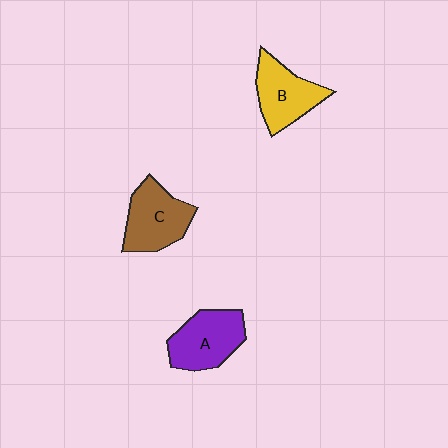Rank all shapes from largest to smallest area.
From largest to smallest: A (purple), C (brown), B (yellow).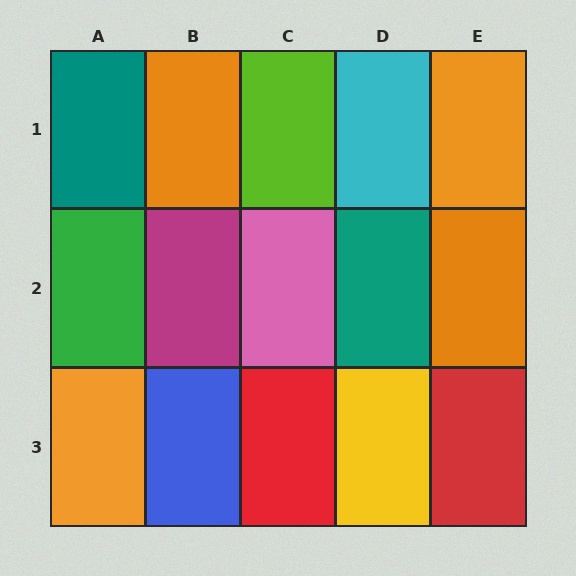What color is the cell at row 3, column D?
Yellow.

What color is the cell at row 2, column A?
Green.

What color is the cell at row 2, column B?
Magenta.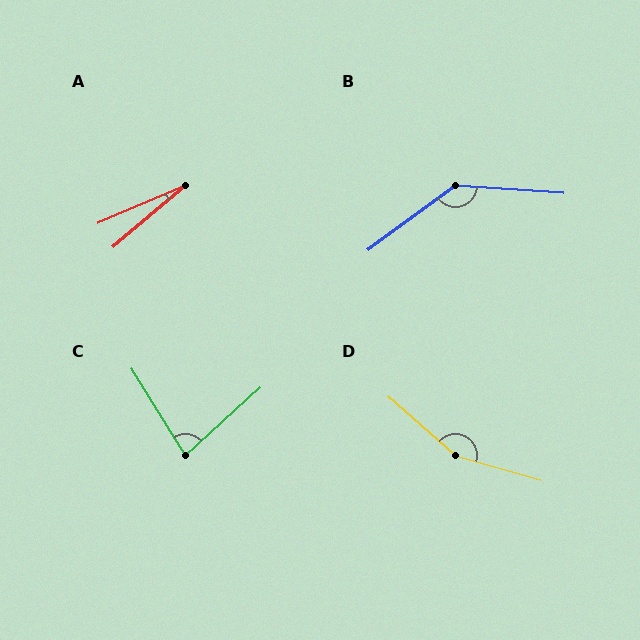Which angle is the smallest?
A, at approximately 17 degrees.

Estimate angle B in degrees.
Approximately 140 degrees.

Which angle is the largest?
D, at approximately 154 degrees.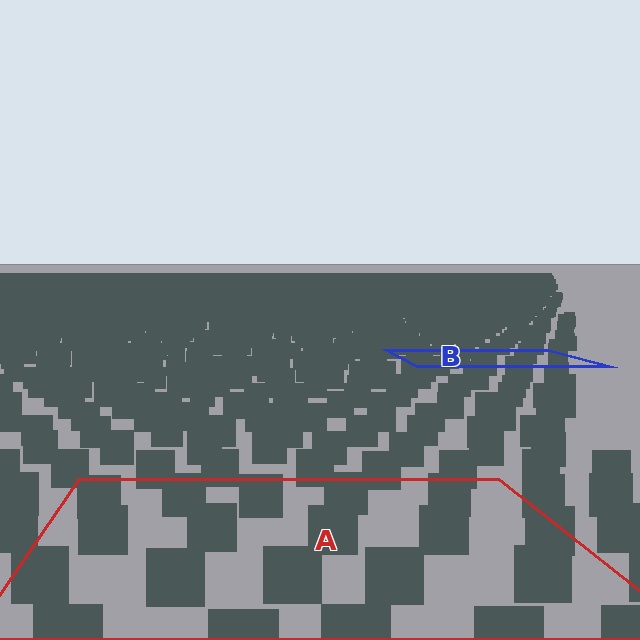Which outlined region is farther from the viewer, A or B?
Region B is farther from the viewer — the texture elements inside it appear smaller and more densely packed.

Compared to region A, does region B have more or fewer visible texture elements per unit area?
Region B has more texture elements per unit area — they are packed more densely because it is farther away.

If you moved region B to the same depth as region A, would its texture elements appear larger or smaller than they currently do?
They would appear larger. At a closer depth, the same texture elements are projected at a bigger on-screen size.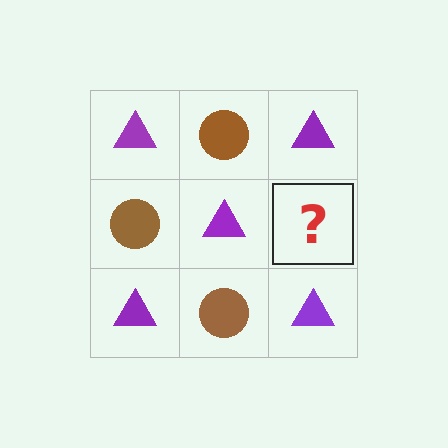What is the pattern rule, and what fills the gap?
The rule is that it alternates purple triangle and brown circle in a checkerboard pattern. The gap should be filled with a brown circle.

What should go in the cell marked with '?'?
The missing cell should contain a brown circle.